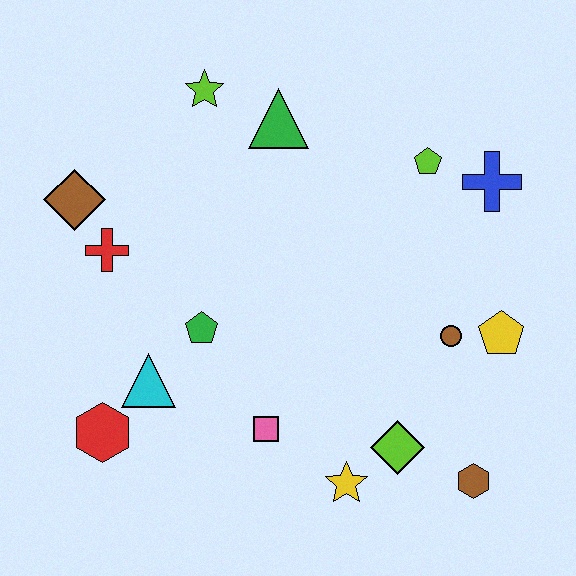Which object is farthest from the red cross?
The brown hexagon is farthest from the red cross.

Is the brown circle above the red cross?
No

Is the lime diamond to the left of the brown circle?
Yes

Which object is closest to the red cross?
The brown diamond is closest to the red cross.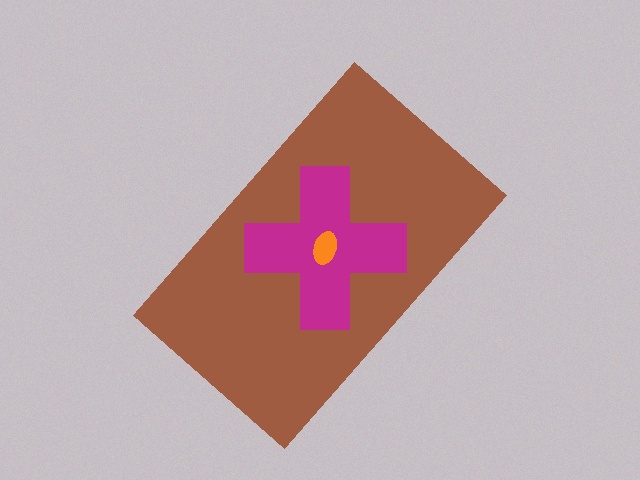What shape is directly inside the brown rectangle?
The magenta cross.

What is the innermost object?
The orange ellipse.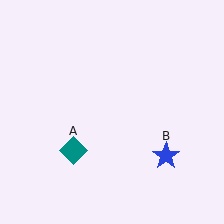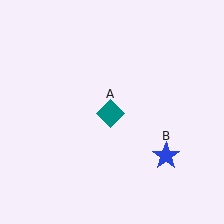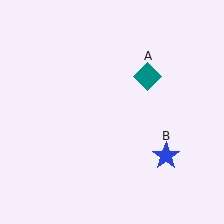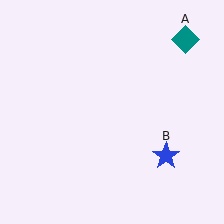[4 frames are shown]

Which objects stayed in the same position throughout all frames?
Blue star (object B) remained stationary.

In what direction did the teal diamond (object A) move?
The teal diamond (object A) moved up and to the right.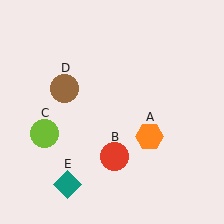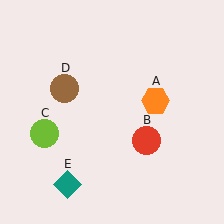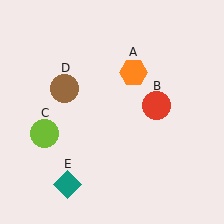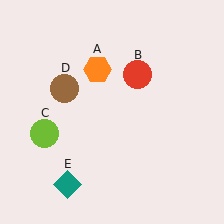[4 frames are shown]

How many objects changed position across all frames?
2 objects changed position: orange hexagon (object A), red circle (object B).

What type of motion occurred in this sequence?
The orange hexagon (object A), red circle (object B) rotated counterclockwise around the center of the scene.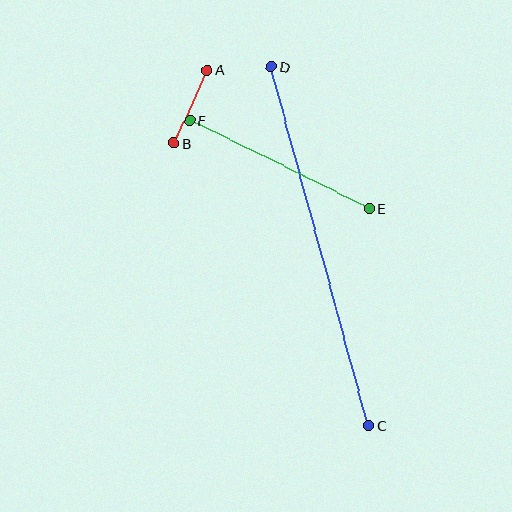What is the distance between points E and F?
The distance is approximately 200 pixels.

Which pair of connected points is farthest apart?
Points C and D are farthest apart.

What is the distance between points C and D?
The distance is approximately 372 pixels.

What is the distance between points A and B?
The distance is approximately 80 pixels.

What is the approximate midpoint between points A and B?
The midpoint is at approximately (190, 107) pixels.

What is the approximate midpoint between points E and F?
The midpoint is at approximately (279, 165) pixels.